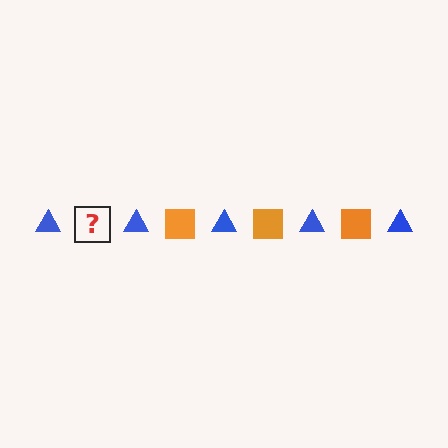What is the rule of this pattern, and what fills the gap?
The rule is that the pattern alternates between blue triangle and orange square. The gap should be filled with an orange square.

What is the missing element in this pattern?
The missing element is an orange square.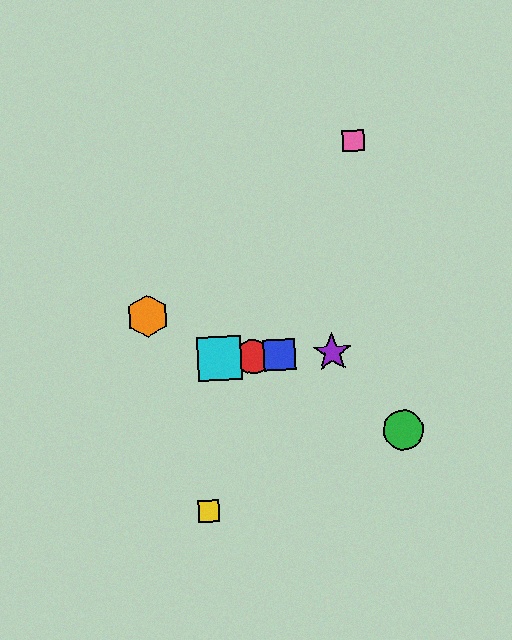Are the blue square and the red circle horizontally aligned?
Yes, both are at y≈355.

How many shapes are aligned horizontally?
4 shapes (the red circle, the blue square, the purple star, the cyan square) are aligned horizontally.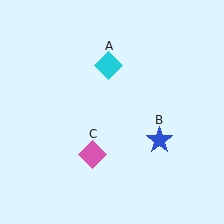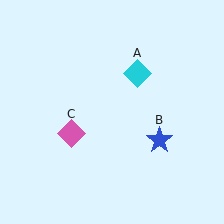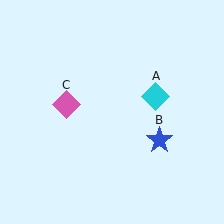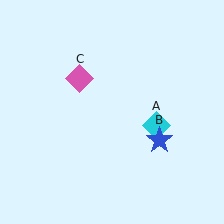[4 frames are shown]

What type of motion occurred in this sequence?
The cyan diamond (object A), pink diamond (object C) rotated clockwise around the center of the scene.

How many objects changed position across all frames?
2 objects changed position: cyan diamond (object A), pink diamond (object C).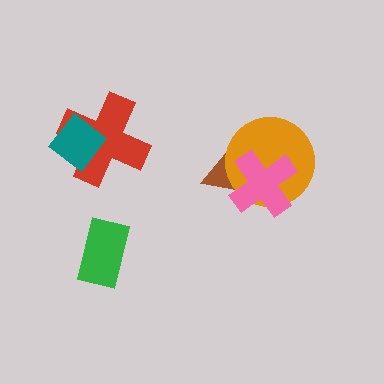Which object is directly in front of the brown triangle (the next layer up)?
The orange circle is directly in front of the brown triangle.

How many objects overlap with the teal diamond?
1 object overlaps with the teal diamond.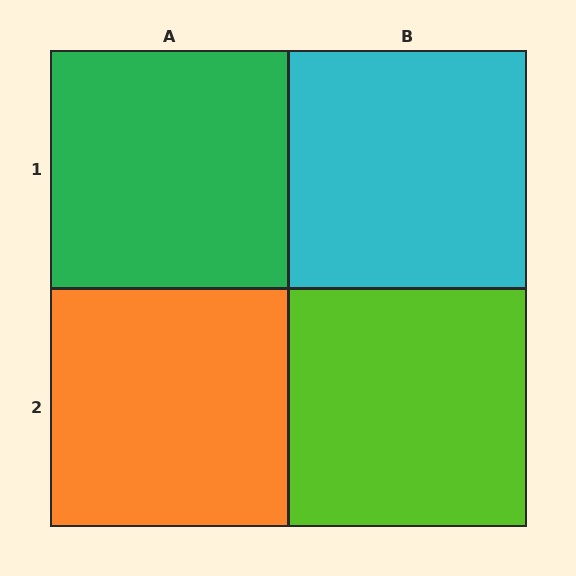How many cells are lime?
1 cell is lime.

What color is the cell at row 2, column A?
Orange.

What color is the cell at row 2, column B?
Lime.